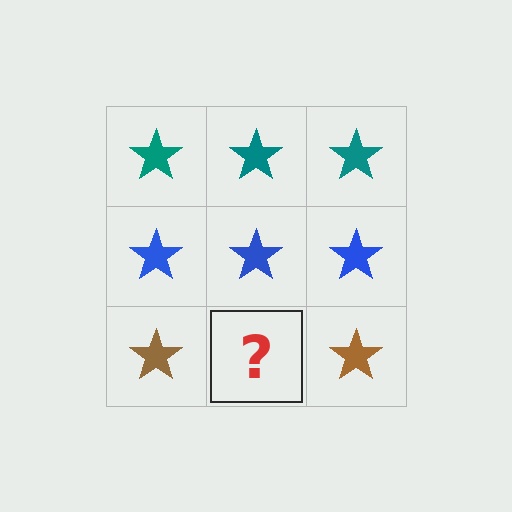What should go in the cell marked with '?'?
The missing cell should contain a brown star.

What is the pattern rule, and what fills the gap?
The rule is that each row has a consistent color. The gap should be filled with a brown star.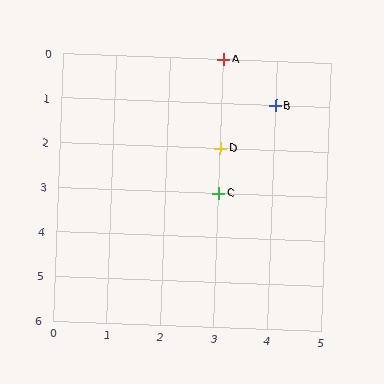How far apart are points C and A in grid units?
Points C and A are 3 rows apart.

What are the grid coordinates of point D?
Point D is at grid coordinates (3, 2).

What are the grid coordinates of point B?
Point B is at grid coordinates (4, 1).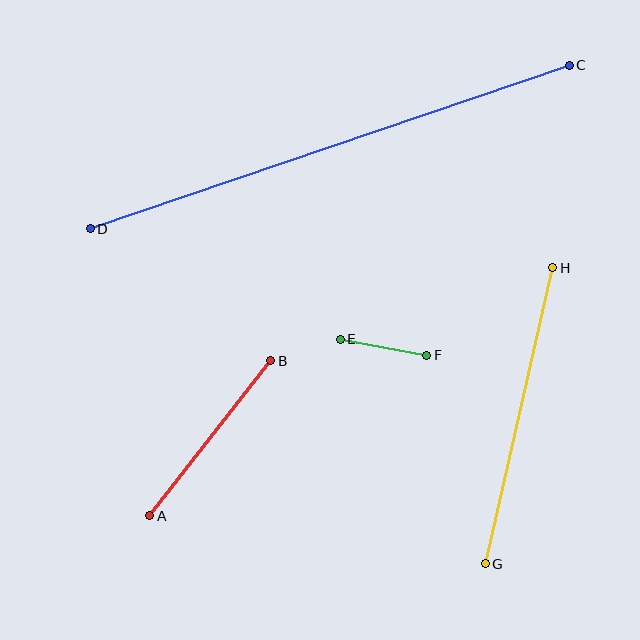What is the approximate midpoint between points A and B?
The midpoint is at approximately (210, 438) pixels.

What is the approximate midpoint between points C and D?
The midpoint is at approximately (330, 147) pixels.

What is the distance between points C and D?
The distance is approximately 506 pixels.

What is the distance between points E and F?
The distance is approximately 88 pixels.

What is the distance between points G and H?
The distance is approximately 303 pixels.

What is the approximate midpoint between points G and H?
The midpoint is at approximately (519, 416) pixels.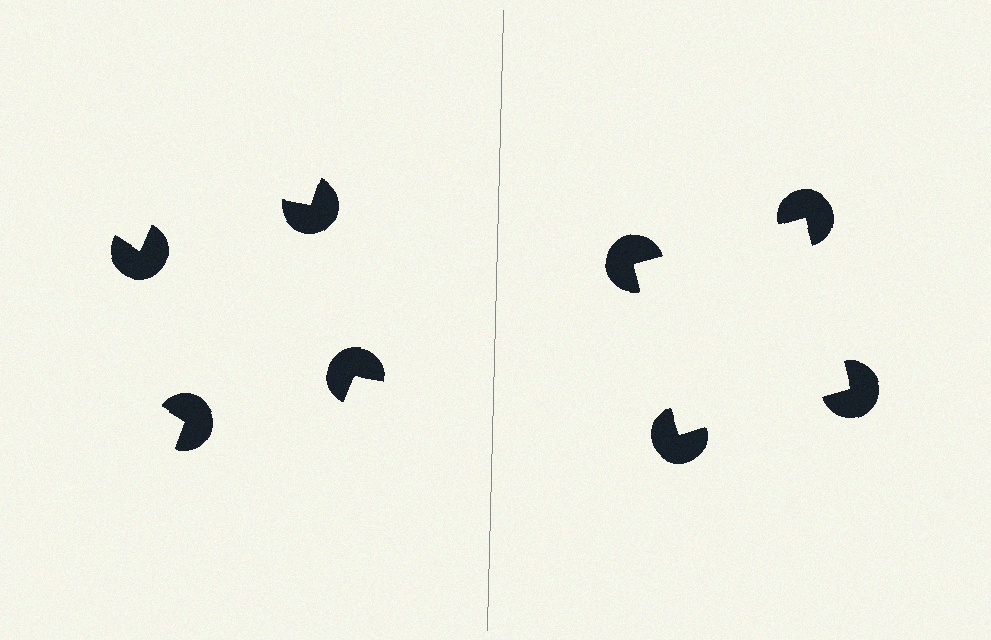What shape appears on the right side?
An illusory square.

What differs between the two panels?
The pac-man discs are positioned identically on both sides; only the wedge orientations differ. On the right they align to a square; on the left they are misaligned.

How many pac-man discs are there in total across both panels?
8 — 4 on each side.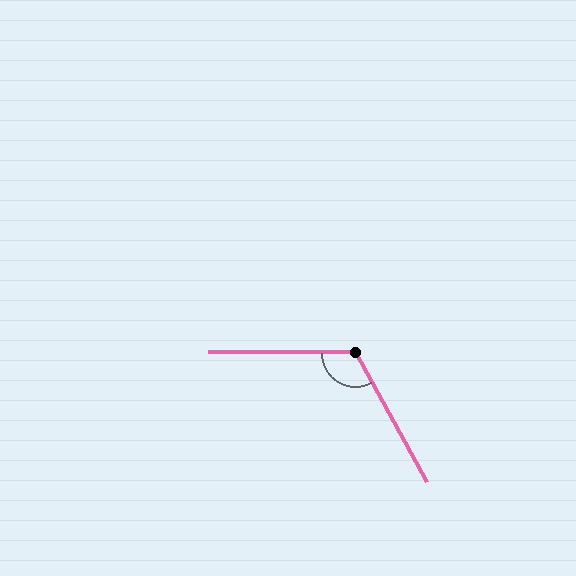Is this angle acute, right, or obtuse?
It is obtuse.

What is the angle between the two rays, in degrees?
Approximately 119 degrees.